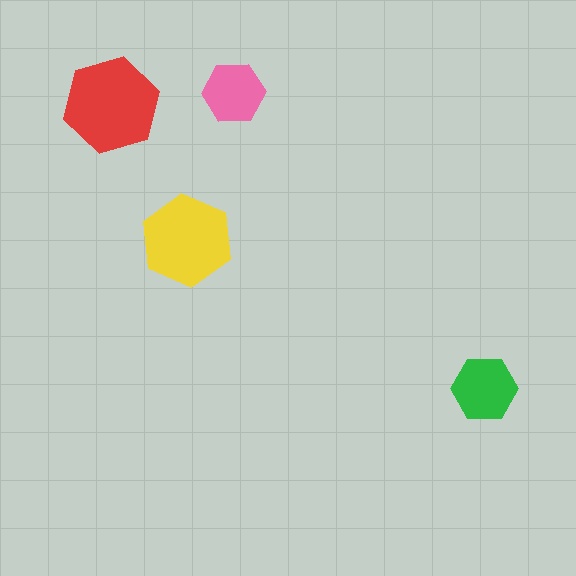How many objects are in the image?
There are 4 objects in the image.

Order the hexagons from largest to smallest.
the red one, the yellow one, the green one, the pink one.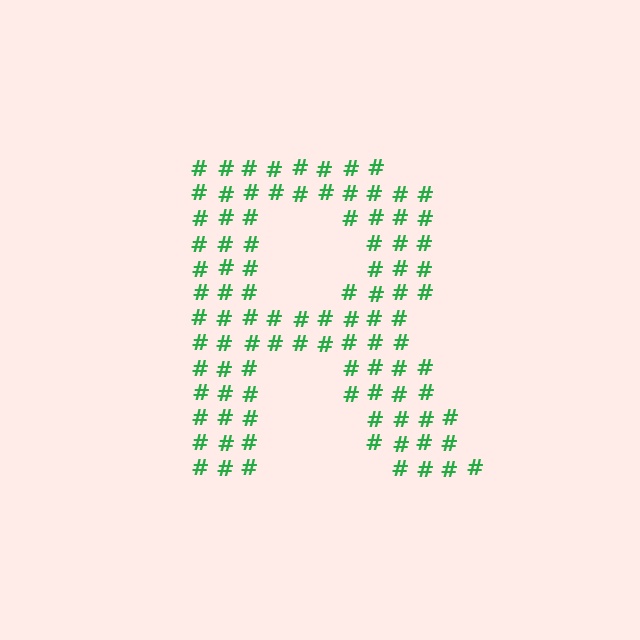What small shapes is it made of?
It is made of small hash symbols.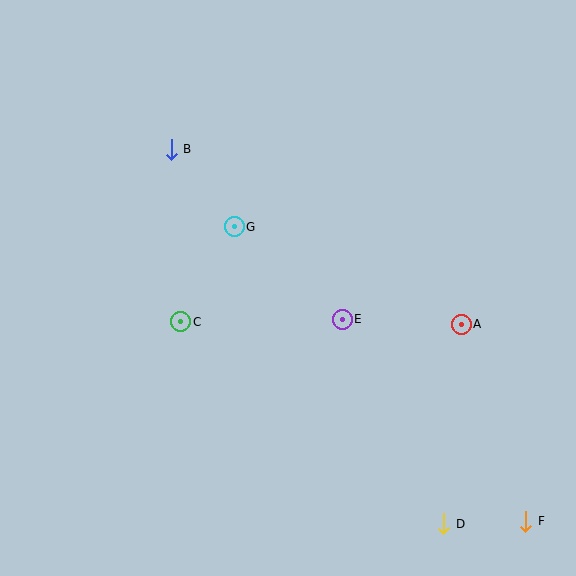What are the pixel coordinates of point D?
Point D is at (444, 524).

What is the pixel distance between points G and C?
The distance between G and C is 109 pixels.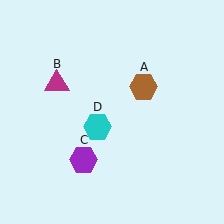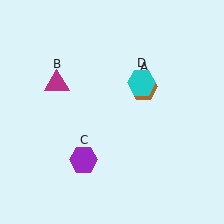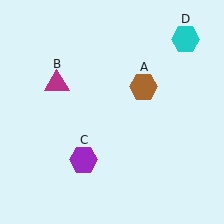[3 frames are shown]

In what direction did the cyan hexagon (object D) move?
The cyan hexagon (object D) moved up and to the right.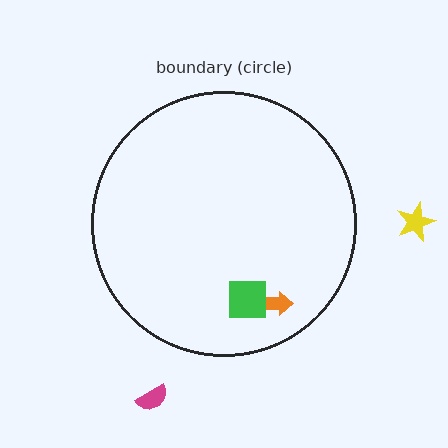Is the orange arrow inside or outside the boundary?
Inside.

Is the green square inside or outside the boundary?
Inside.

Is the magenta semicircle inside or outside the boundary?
Outside.